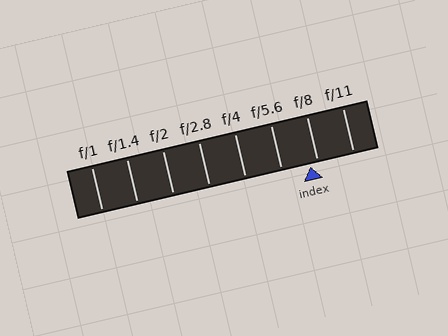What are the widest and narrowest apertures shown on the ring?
The widest aperture shown is f/1 and the narrowest is f/11.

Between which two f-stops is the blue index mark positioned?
The index mark is between f/5.6 and f/8.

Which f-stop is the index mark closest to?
The index mark is closest to f/8.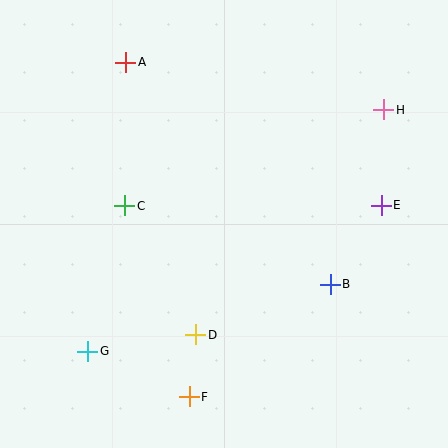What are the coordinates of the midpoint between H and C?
The midpoint between H and C is at (254, 158).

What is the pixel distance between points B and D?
The distance between B and D is 143 pixels.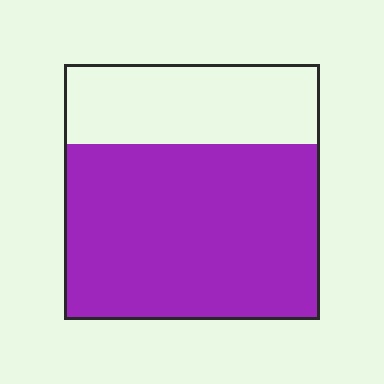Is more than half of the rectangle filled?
Yes.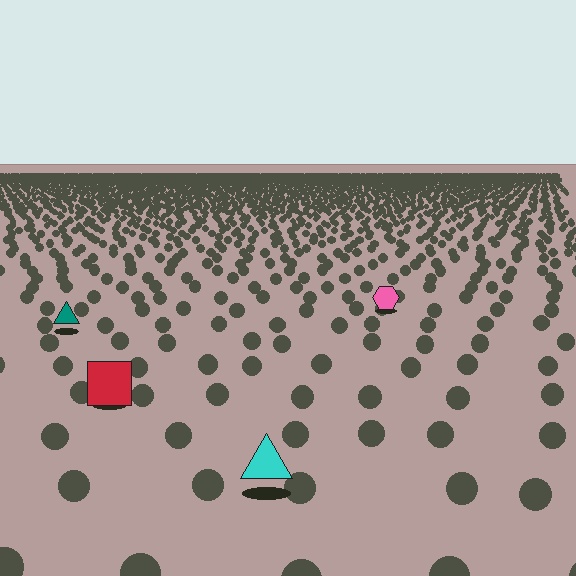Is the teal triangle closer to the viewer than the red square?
No. The red square is closer — you can tell from the texture gradient: the ground texture is coarser near it.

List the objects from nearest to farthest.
From nearest to farthest: the cyan triangle, the red square, the teal triangle, the pink hexagon.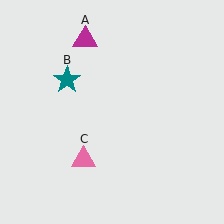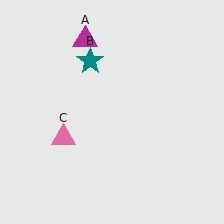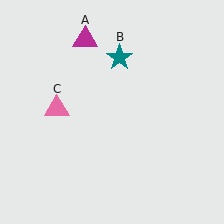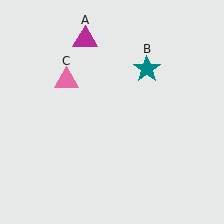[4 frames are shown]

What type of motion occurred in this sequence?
The teal star (object B), pink triangle (object C) rotated clockwise around the center of the scene.